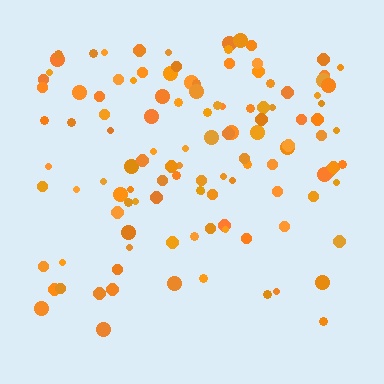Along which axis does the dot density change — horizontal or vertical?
Vertical.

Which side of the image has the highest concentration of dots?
The top.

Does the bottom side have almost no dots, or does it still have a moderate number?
Still a moderate number, just noticeably fewer than the top.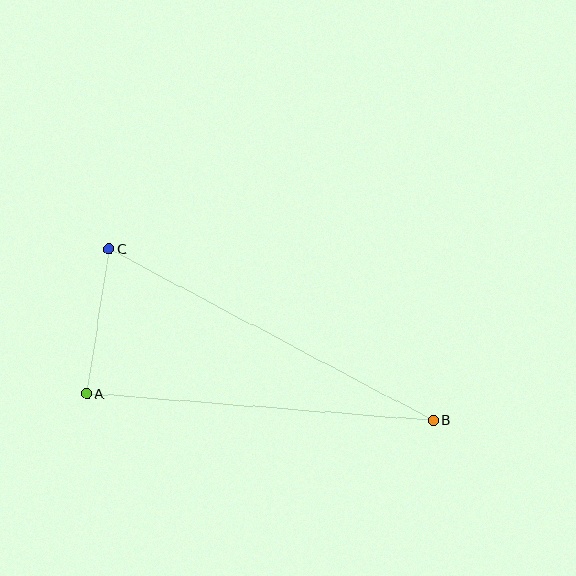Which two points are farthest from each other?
Points B and C are farthest from each other.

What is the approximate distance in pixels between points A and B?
The distance between A and B is approximately 348 pixels.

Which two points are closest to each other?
Points A and C are closest to each other.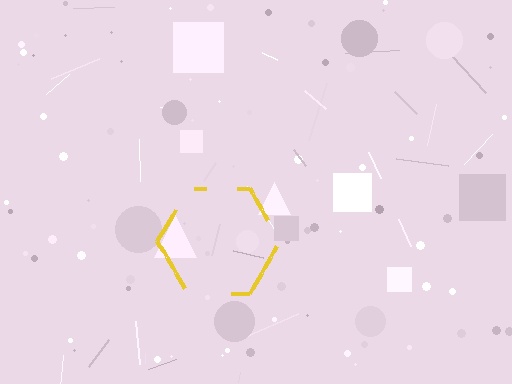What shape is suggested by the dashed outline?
The dashed outline suggests a hexagon.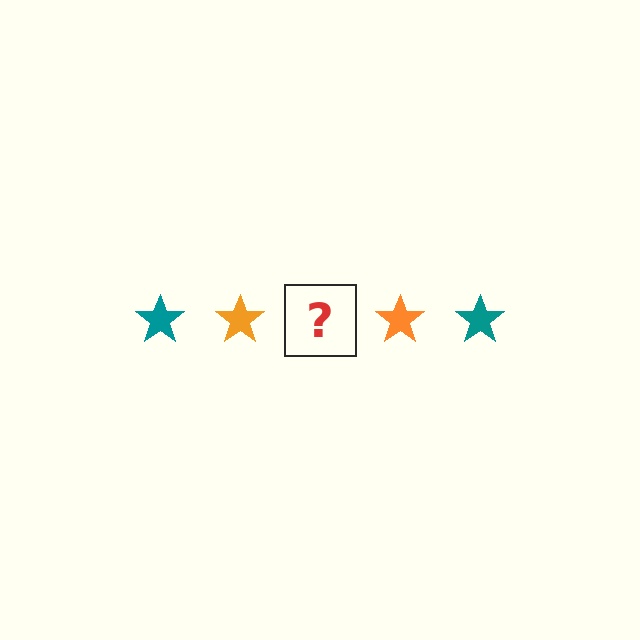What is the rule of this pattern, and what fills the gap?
The rule is that the pattern cycles through teal, orange stars. The gap should be filled with a teal star.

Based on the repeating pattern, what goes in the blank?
The blank should be a teal star.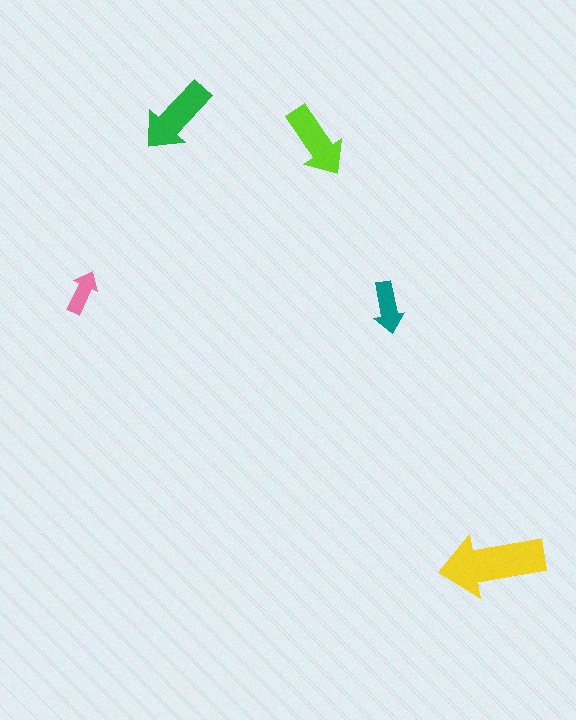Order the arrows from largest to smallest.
the yellow one, the green one, the lime one, the teal one, the pink one.